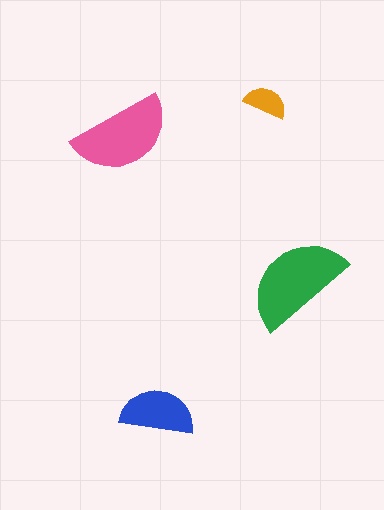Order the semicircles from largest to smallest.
the green one, the pink one, the blue one, the orange one.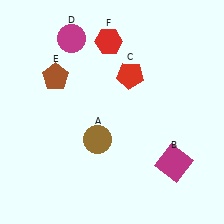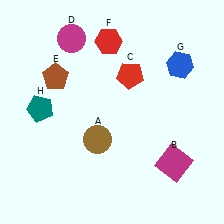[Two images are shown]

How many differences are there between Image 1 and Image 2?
There are 2 differences between the two images.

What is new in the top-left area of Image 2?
A teal pentagon (H) was added in the top-left area of Image 2.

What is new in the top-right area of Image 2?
A blue hexagon (G) was added in the top-right area of Image 2.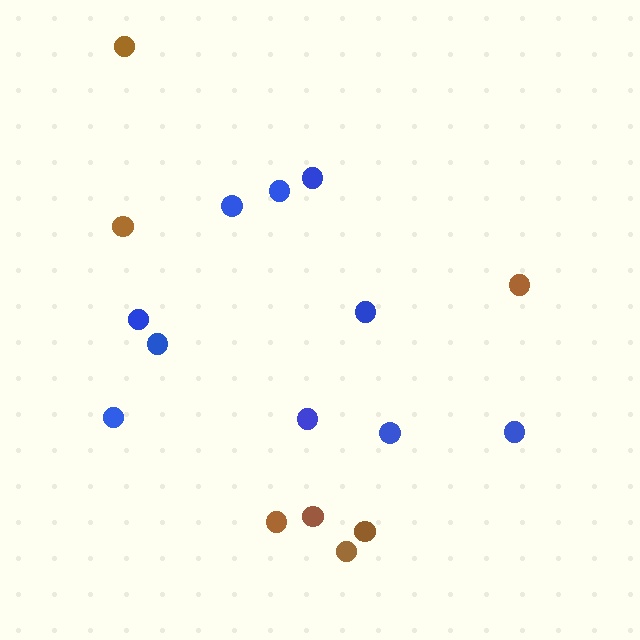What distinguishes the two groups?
There are 2 groups: one group of brown circles (7) and one group of blue circles (10).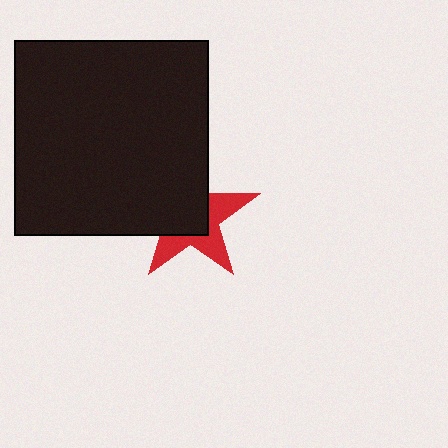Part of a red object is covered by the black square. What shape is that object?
It is a star.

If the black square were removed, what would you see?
You would see the complete red star.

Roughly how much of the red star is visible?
A small part of it is visible (roughly 43%).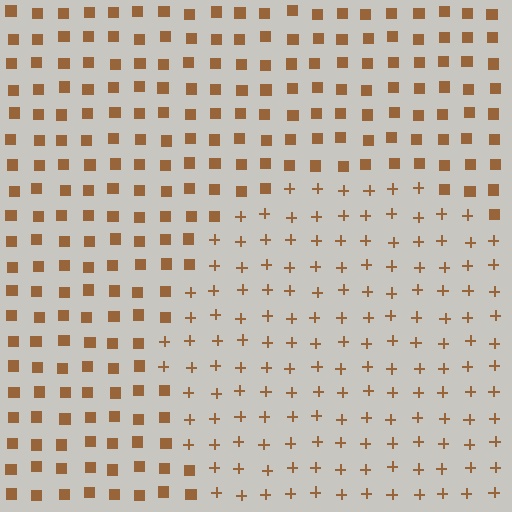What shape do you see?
I see a circle.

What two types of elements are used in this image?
The image uses plus signs inside the circle region and squares outside it.